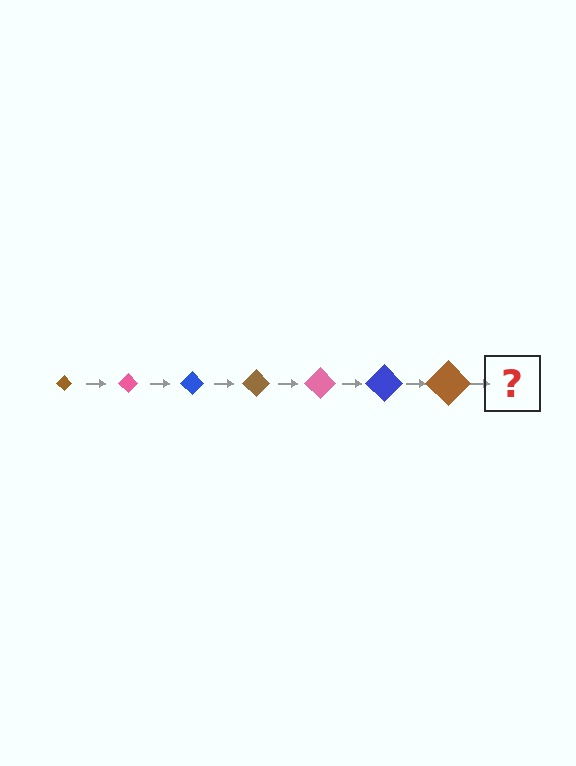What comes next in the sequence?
The next element should be a pink diamond, larger than the previous one.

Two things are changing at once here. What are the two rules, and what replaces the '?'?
The two rules are that the diamond grows larger each step and the color cycles through brown, pink, and blue. The '?' should be a pink diamond, larger than the previous one.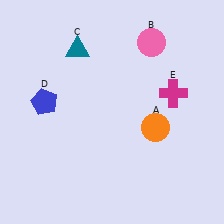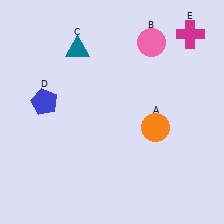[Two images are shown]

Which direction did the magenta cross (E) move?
The magenta cross (E) moved up.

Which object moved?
The magenta cross (E) moved up.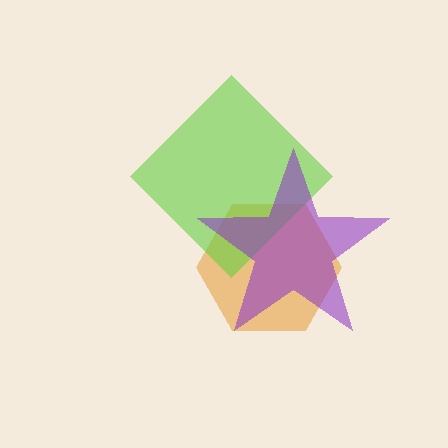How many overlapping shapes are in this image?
There are 3 overlapping shapes in the image.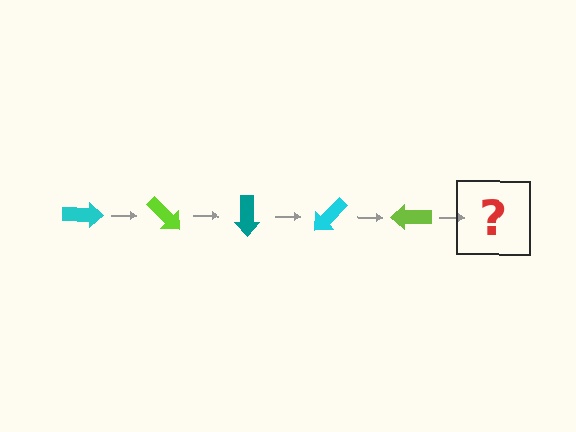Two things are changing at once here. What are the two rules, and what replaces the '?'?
The two rules are that it rotates 45 degrees each step and the color cycles through cyan, lime, and teal. The '?' should be a teal arrow, rotated 225 degrees from the start.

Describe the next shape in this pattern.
It should be a teal arrow, rotated 225 degrees from the start.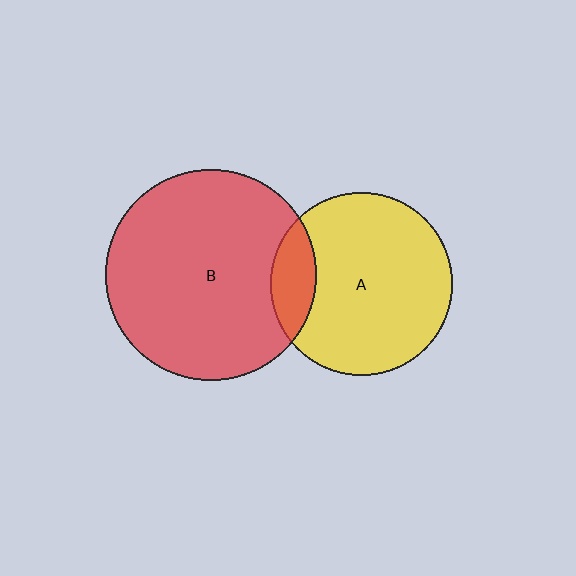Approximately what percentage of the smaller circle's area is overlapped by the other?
Approximately 15%.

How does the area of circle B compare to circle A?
Approximately 1.3 times.